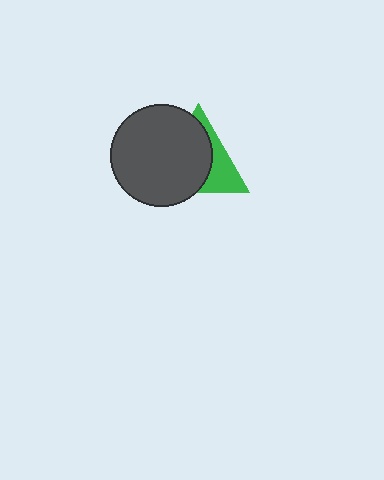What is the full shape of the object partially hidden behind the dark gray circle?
The partially hidden object is a green triangle.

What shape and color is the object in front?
The object in front is a dark gray circle.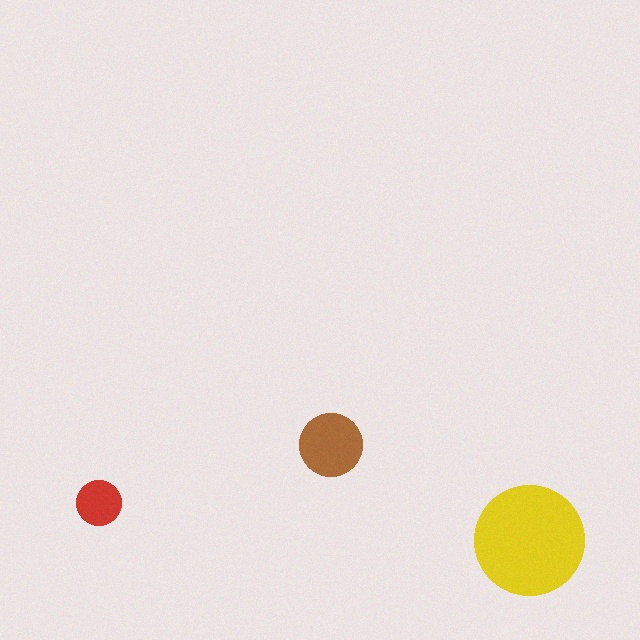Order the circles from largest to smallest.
the yellow one, the brown one, the red one.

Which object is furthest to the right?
The yellow circle is rightmost.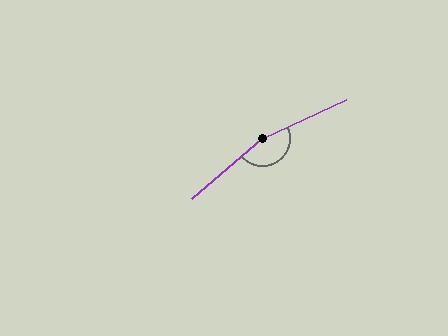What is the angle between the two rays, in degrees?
Approximately 164 degrees.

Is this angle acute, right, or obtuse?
It is obtuse.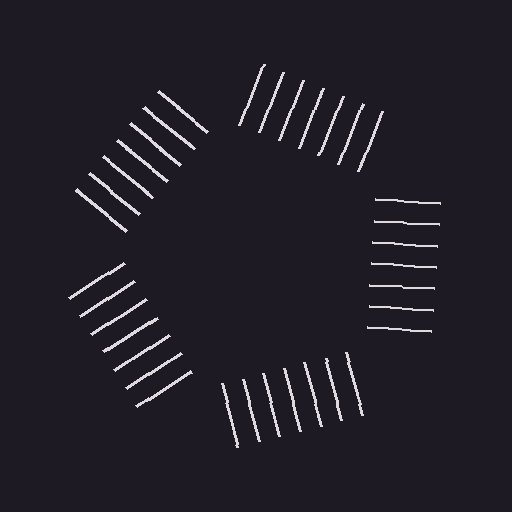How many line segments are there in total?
35 — 7 along each of the 5 edges.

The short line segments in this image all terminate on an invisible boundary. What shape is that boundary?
An illusory pentagon — the line segments terminate on its edges but no continuous stroke is drawn.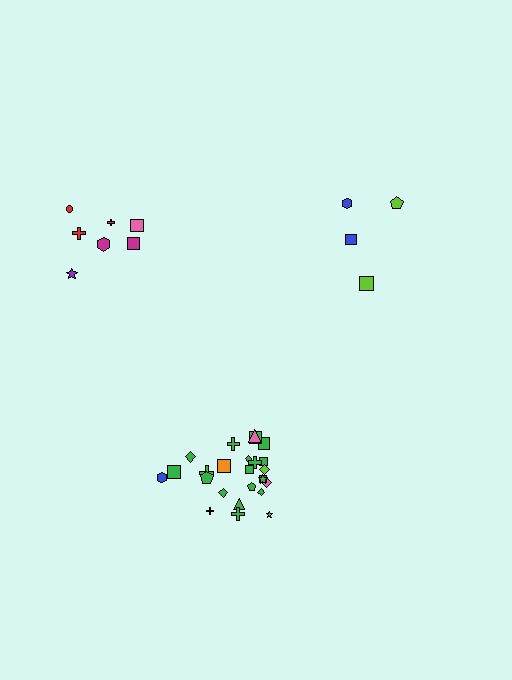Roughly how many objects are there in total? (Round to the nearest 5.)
Roughly 35 objects in total.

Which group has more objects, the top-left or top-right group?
The top-left group.